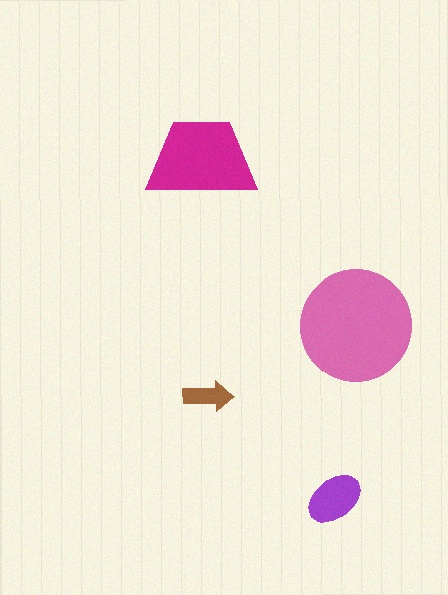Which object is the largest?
The pink circle.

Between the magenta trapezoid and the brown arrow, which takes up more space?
The magenta trapezoid.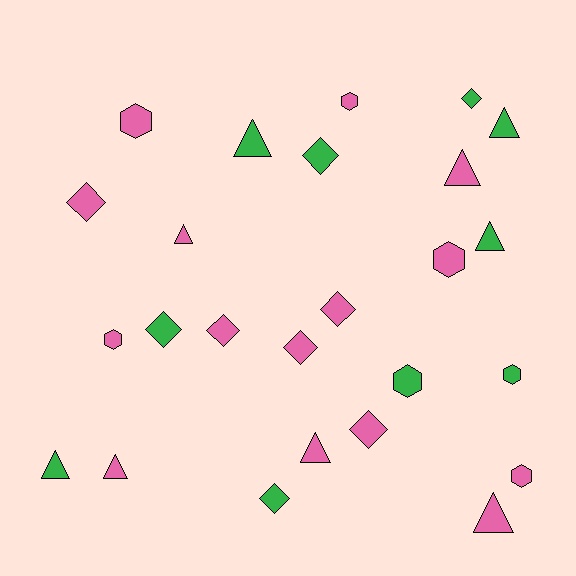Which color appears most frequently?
Pink, with 15 objects.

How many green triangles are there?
There are 4 green triangles.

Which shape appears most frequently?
Diamond, with 9 objects.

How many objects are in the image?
There are 25 objects.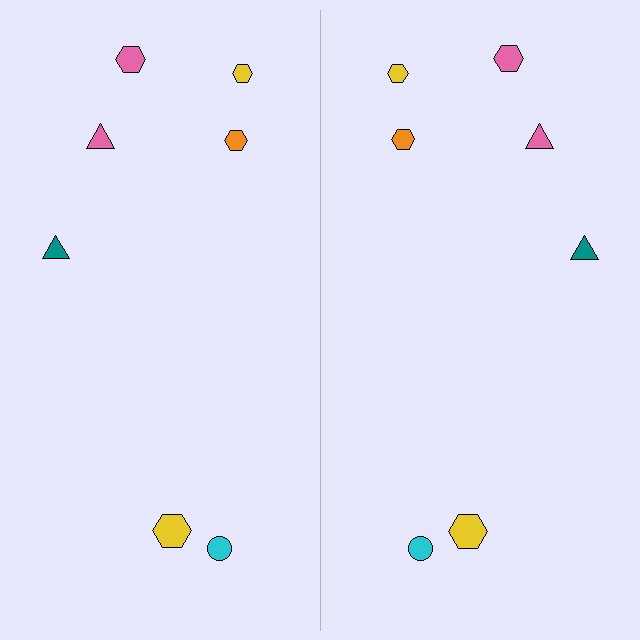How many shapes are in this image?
There are 14 shapes in this image.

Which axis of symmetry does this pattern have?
The pattern has a vertical axis of symmetry running through the center of the image.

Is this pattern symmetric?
Yes, this pattern has bilateral (reflection) symmetry.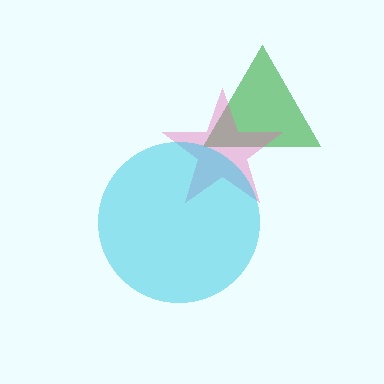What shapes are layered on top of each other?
The layered shapes are: a green triangle, a pink star, a cyan circle.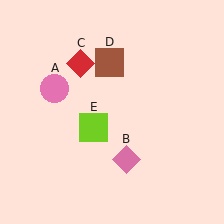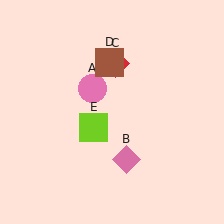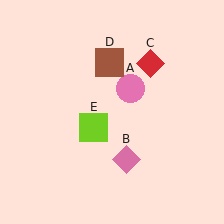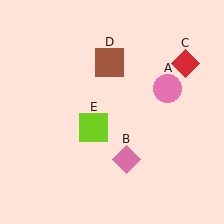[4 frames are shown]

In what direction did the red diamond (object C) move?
The red diamond (object C) moved right.